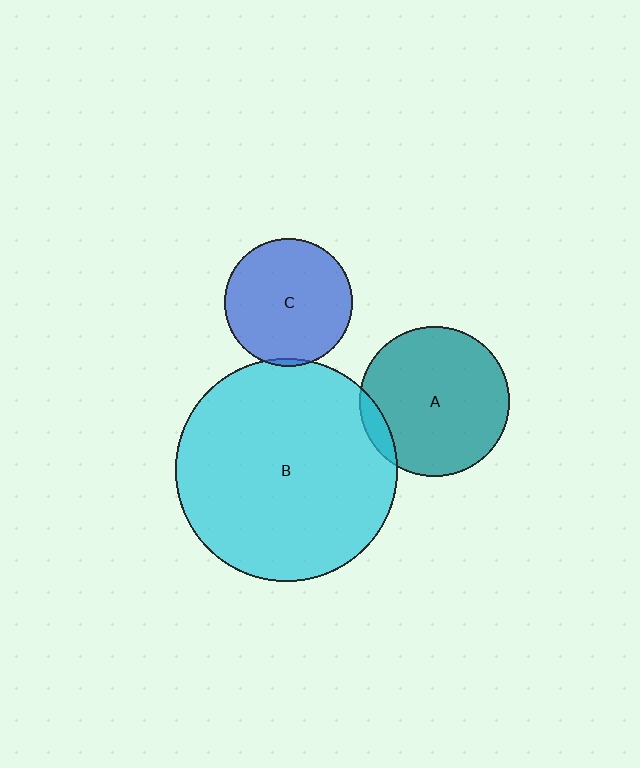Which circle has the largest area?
Circle B (cyan).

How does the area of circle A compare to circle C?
Approximately 1.4 times.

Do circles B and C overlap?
Yes.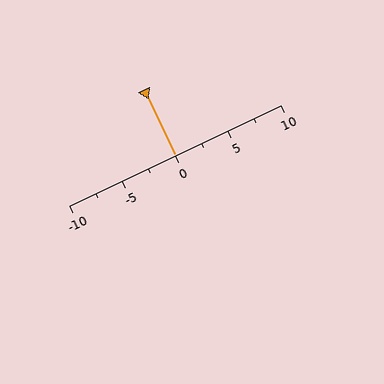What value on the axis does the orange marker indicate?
The marker indicates approximately 0.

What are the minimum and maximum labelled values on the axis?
The axis runs from -10 to 10.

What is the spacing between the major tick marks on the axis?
The major ticks are spaced 5 apart.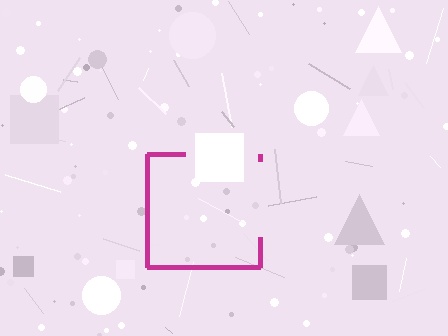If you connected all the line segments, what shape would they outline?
They would outline a square.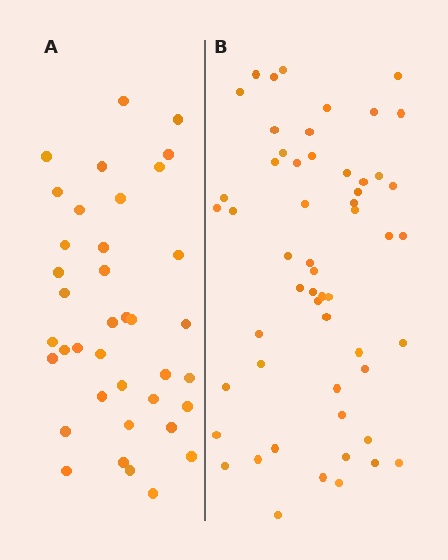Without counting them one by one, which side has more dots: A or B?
Region B (the right region) has more dots.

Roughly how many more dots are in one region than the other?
Region B has approximately 15 more dots than region A.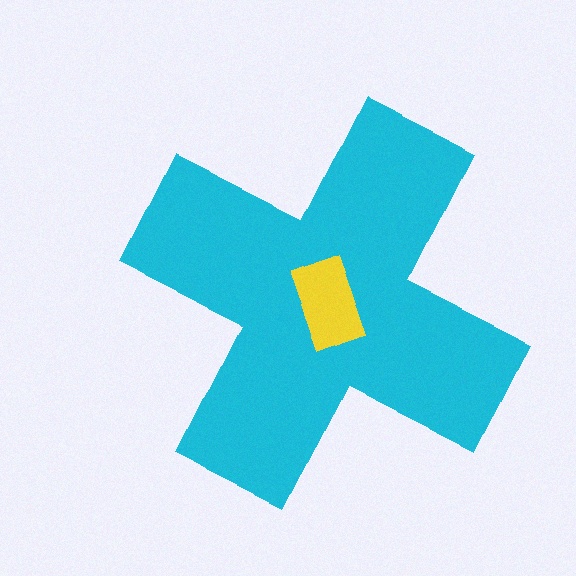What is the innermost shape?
The yellow rectangle.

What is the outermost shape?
The cyan cross.